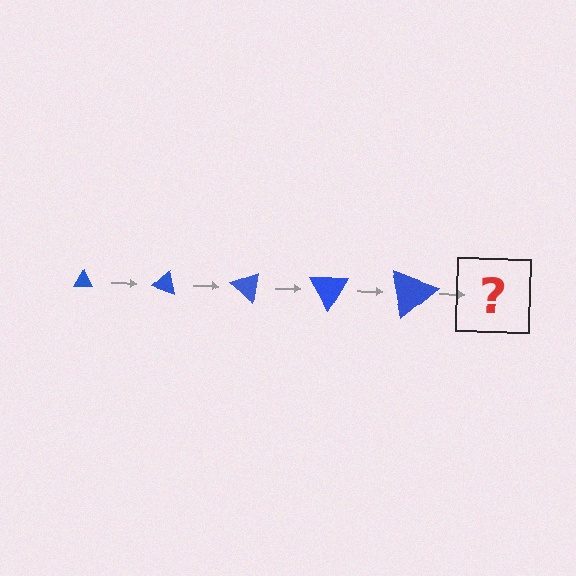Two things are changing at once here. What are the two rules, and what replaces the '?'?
The two rules are that the triangle grows larger each step and it rotates 20 degrees each step. The '?' should be a triangle, larger than the previous one and rotated 100 degrees from the start.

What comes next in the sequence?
The next element should be a triangle, larger than the previous one and rotated 100 degrees from the start.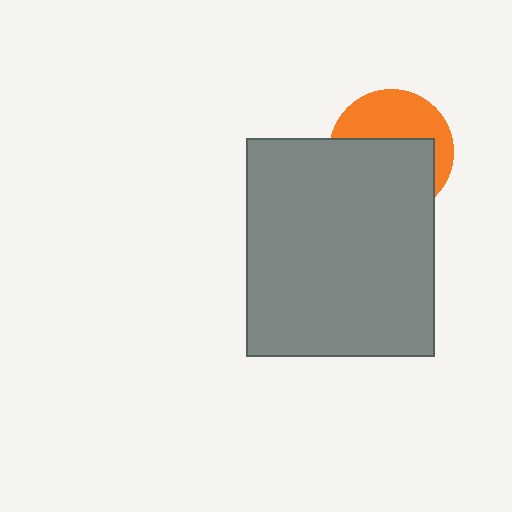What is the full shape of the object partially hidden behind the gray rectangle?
The partially hidden object is an orange circle.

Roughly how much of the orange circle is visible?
A small part of it is visible (roughly 42%).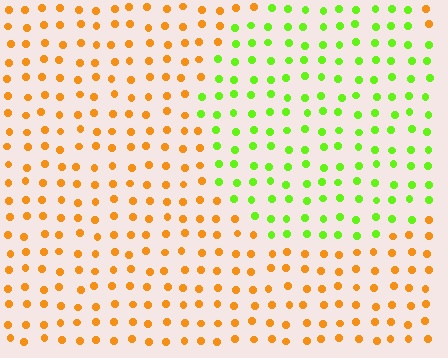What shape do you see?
I see a circle.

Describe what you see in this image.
The image is filled with small orange elements in a uniform arrangement. A circle-shaped region is visible where the elements are tinted to a slightly different hue, forming a subtle color boundary.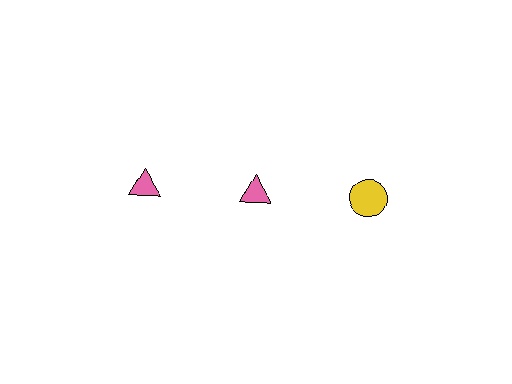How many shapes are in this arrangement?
There are 3 shapes arranged in a grid pattern.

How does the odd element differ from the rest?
It differs in both color (yellow instead of pink) and shape (circle instead of triangle).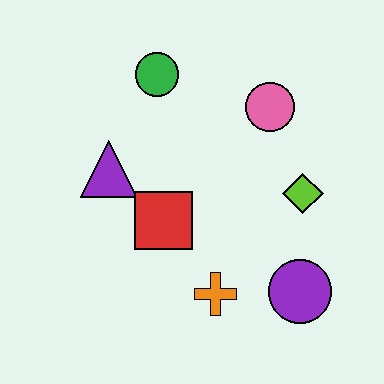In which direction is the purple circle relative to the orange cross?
The purple circle is to the right of the orange cross.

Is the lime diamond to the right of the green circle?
Yes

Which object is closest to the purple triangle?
The red square is closest to the purple triangle.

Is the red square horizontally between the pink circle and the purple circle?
No